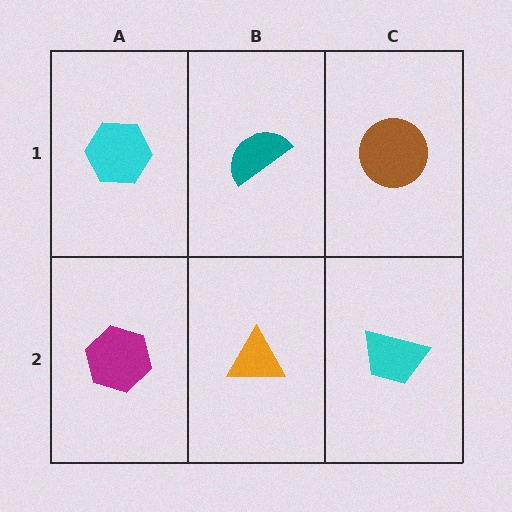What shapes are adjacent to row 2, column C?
A brown circle (row 1, column C), an orange triangle (row 2, column B).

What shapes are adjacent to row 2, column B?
A teal semicircle (row 1, column B), a magenta hexagon (row 2, column A), a cyan trapezoid (row 2, column C).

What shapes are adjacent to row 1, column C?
A cyan trapezoid (row 2, column C), a teal semicircle (row 1, column B).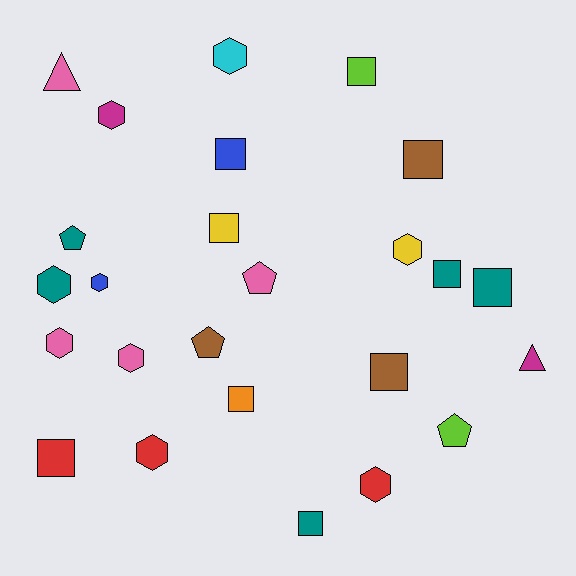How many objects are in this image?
There are 25 objects.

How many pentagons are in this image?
There are 4 pentagons.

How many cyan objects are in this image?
There is 1 cyan object.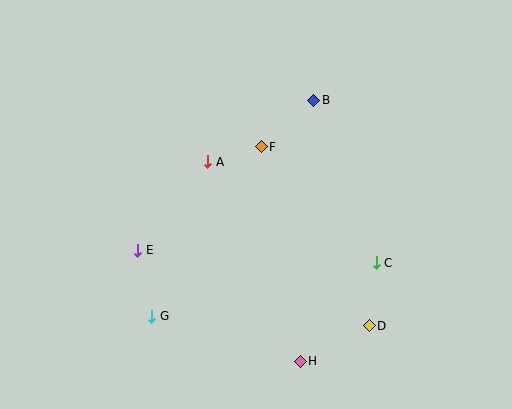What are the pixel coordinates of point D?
Point D is at (369, 326).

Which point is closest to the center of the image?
Point F at (261, 147) is closest to the center.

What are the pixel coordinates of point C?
Point C is at (376, 263).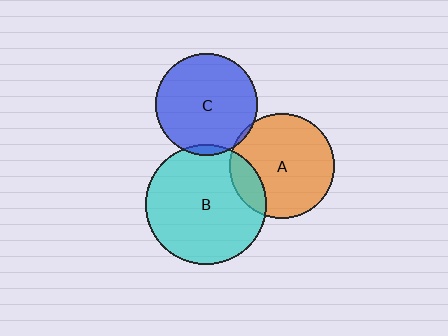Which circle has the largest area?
Circle B (cyan).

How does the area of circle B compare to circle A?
Approximately 1.3 times.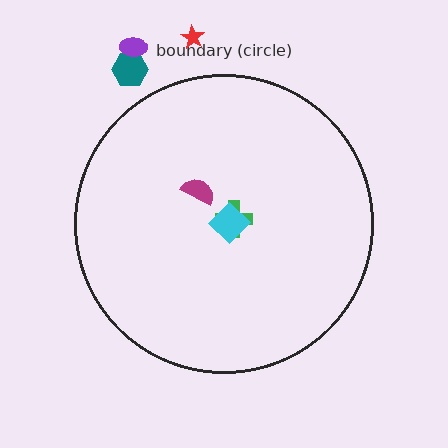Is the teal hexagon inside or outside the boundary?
Outside.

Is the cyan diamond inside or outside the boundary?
Inside.